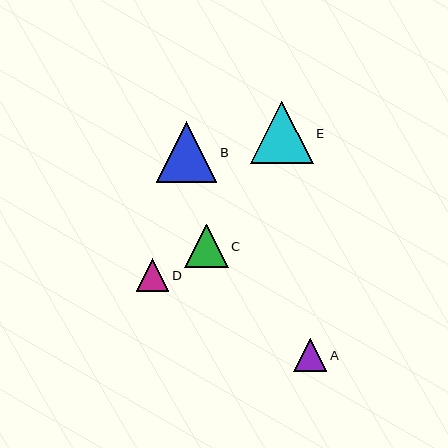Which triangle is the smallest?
Triangle D is the smallest with a size of approximately 33 pixels.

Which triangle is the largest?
Triangle E is the largest with a size of approximately 63 pixels.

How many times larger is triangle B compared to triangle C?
Triangle B is approximately 1.4 times the size of triangle C.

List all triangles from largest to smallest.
From largest to smallest: E, B, C, A, D.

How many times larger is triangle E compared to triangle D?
Triangle E is approximately 1.9 times the size of triangle D.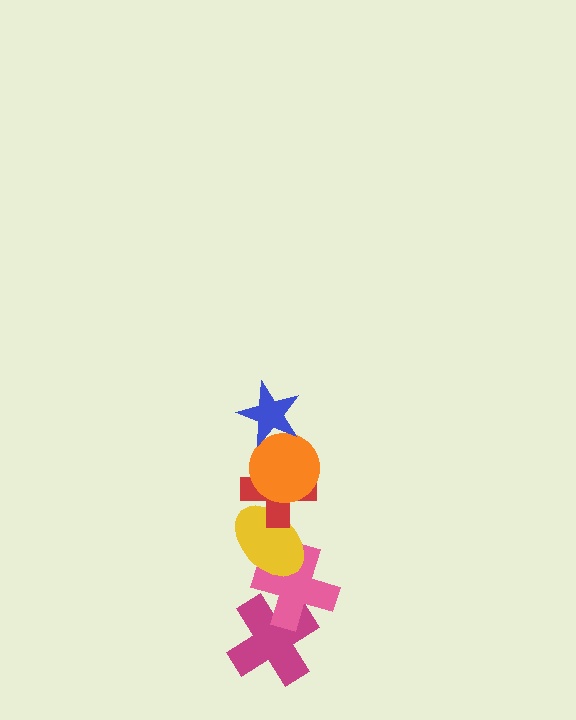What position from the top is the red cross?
The red cross is 3rd from the top.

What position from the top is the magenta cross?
The magenta cross is 6th from the top.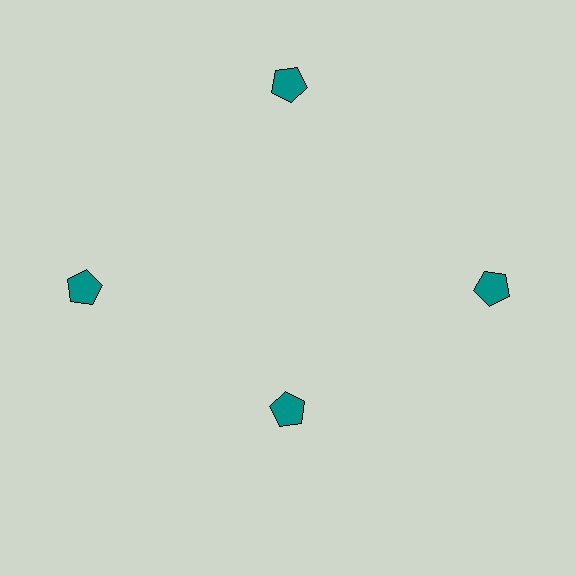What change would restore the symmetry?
The symmetry would be restored by moving it outward, back onto the ring so that all 4 pentagons sit at equal angles and equal distance from the center.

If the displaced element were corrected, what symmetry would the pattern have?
It would have 4-fold rotational symmetry — the pattern would map onto itself every 90 degrees.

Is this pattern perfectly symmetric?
No. The 4 teal pentagons are arranged in a ring, but one element near the 6 o'clock position is pulled inward toward the center, breaking the 4-fold rotational symmetry.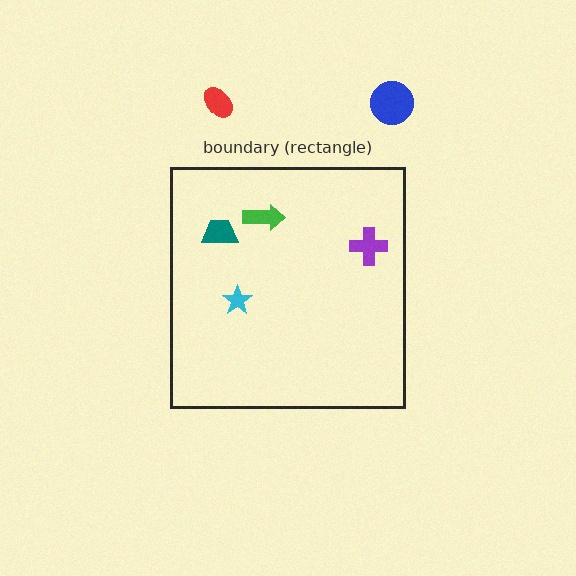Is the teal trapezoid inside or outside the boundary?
Inside.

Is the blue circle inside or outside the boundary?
Outside.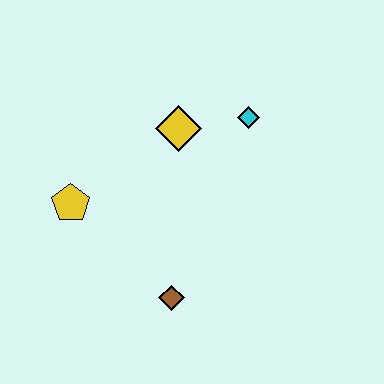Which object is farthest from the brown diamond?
The cyan diamond is farthest from the brown diamond.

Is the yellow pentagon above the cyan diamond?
No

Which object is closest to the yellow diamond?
The cyan diamond is closest to the yellow diamond.